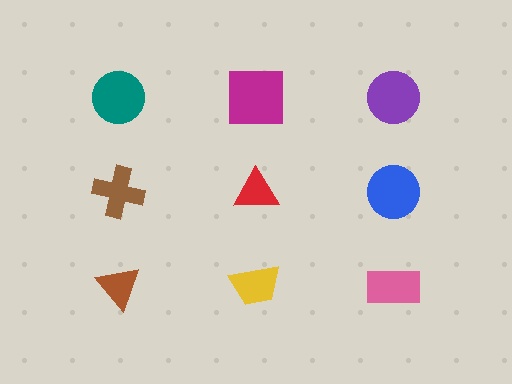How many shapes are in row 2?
3 shapes.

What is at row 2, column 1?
A brown cross.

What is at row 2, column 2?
A red triangle.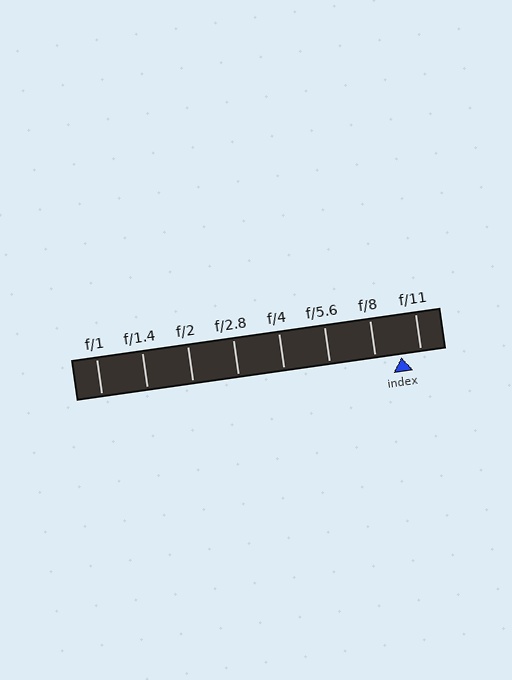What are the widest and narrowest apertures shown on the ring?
The widest aperture shown is f/1 and the narrowest is f/11.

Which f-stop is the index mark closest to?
The index mark is closest to f/11.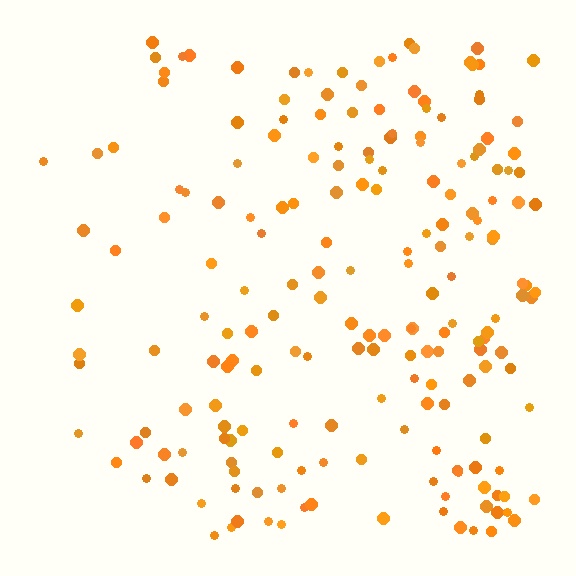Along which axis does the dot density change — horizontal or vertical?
Horizontal.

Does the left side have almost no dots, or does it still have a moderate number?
Still a moderate number, just noticeably fewer than the right.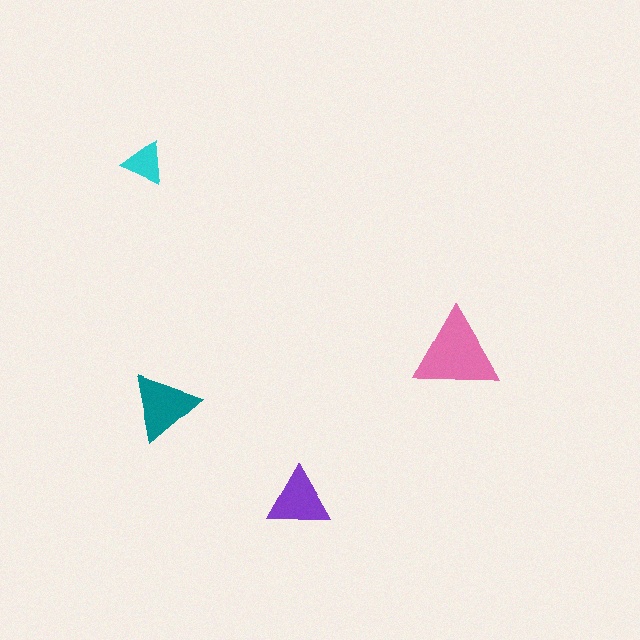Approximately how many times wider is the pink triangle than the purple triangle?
About 1.5 times wider.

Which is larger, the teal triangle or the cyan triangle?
The teal one.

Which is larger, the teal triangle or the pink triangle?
The pink one.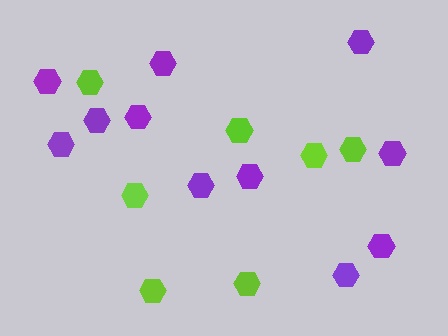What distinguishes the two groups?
There are 2 groups: one group of purple hexagons (11) and one group of lime hexagons (7).